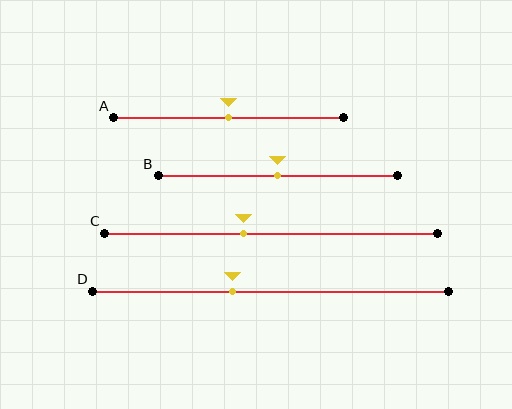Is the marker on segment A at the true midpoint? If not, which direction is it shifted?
Yes, the marker on segment A is at the true midpoint.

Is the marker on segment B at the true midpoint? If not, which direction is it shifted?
Yes, the marker on segment B is at the true midpoint.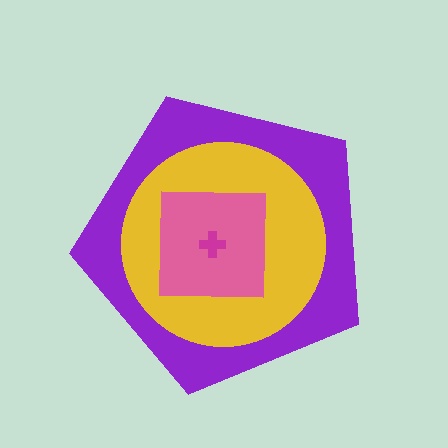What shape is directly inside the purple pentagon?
The yellow circle.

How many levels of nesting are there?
4.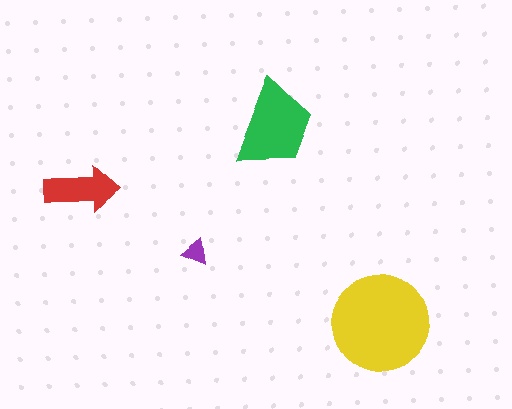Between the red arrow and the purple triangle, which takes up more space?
The red arrow.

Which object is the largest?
The yellow circle.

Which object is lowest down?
The yellow circle is bottommost.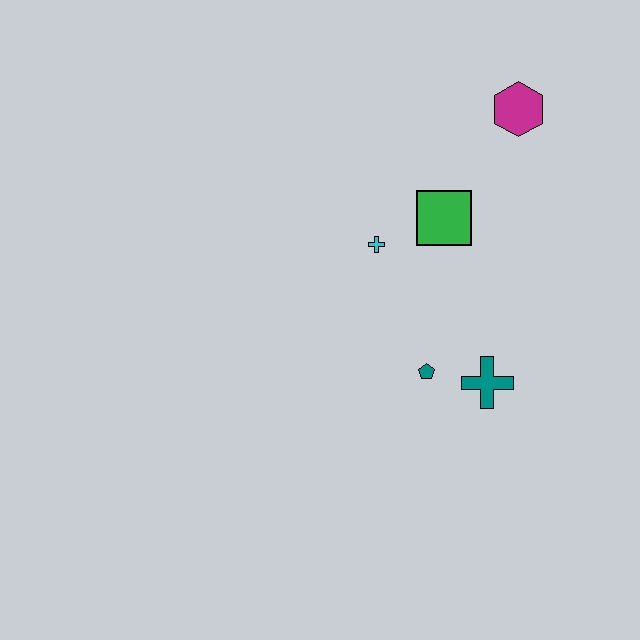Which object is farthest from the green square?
The teal cross is farthest from the green square.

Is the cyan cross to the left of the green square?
Yes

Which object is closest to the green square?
The cyan cross is closest to the green square.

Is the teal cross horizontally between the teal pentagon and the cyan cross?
No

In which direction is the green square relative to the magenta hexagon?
The green square is below the magenta hexagon.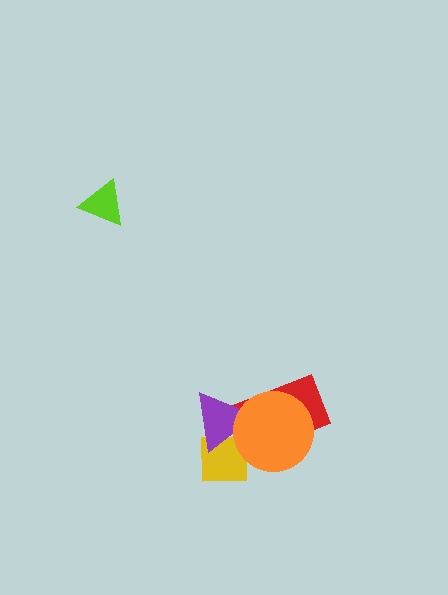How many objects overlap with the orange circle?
3 objects overlap with the orange circle.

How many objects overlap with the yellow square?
2 objects overlap with the yellow square.